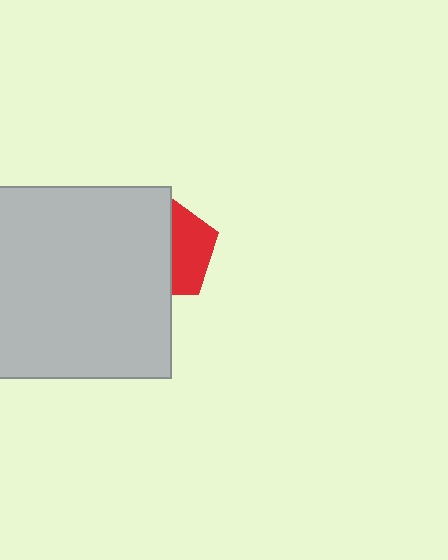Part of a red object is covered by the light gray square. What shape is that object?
It is a pentagon.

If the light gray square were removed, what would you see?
You would see the complete red pentagon.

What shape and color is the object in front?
The object in front is a light gray square.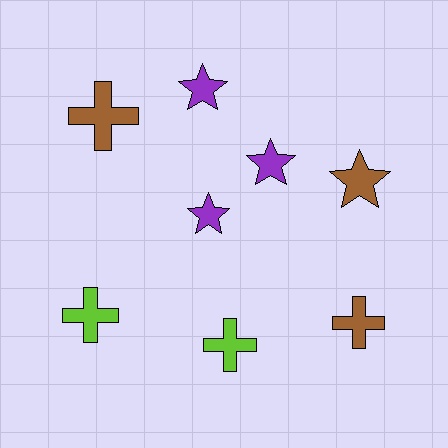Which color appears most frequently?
Brown, with 3 objects.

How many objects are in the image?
There are 8 objects.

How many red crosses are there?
There are no red crosses.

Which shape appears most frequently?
Star, with 4 objects.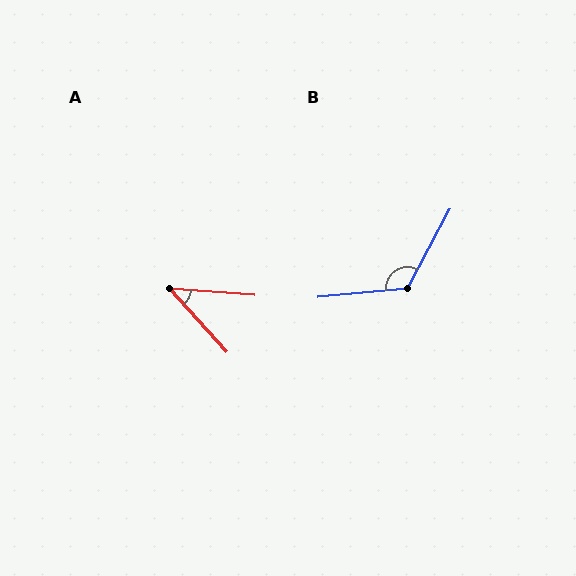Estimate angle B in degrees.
Approximately 124 degrees.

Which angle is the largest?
B, at approximately 124 degrees.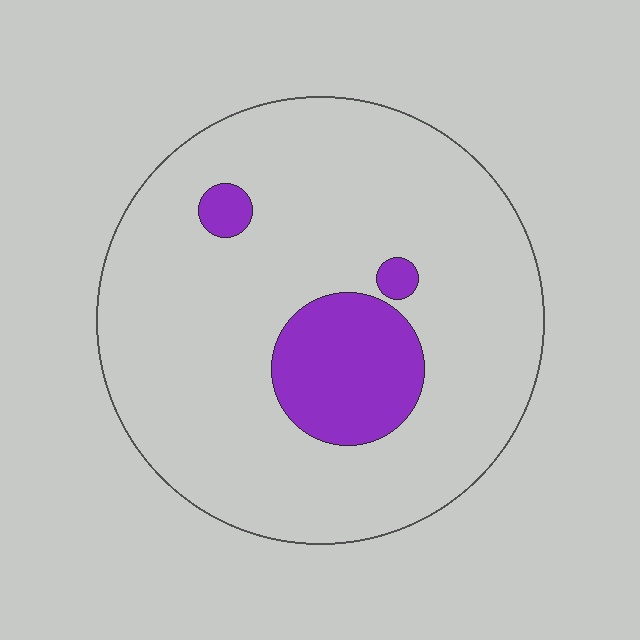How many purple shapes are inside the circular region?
3.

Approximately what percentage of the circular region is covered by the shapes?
Approximately 15%.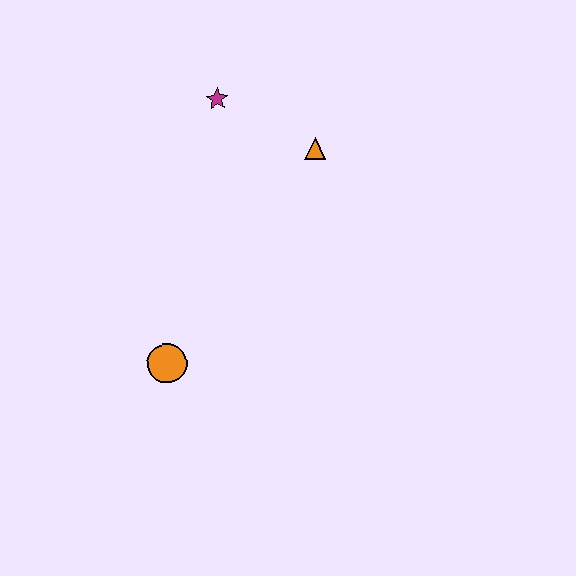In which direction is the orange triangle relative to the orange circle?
The orange triangle is above the orange circle.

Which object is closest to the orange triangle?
The magenta star is closest to the orange triangle.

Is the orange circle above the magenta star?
No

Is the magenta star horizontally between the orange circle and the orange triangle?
Yes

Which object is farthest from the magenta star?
The orange circle is farthest from the magenta star.